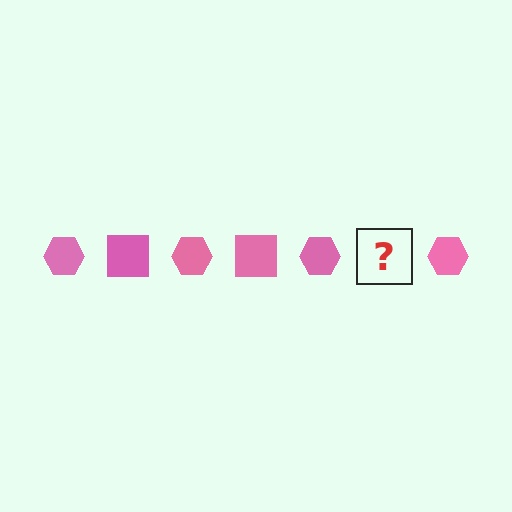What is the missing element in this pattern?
The missing element is a pink square.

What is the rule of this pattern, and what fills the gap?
The rule is that the pattern cycles through hexagon, square shapes in pink. The gap should be filled with a pink square.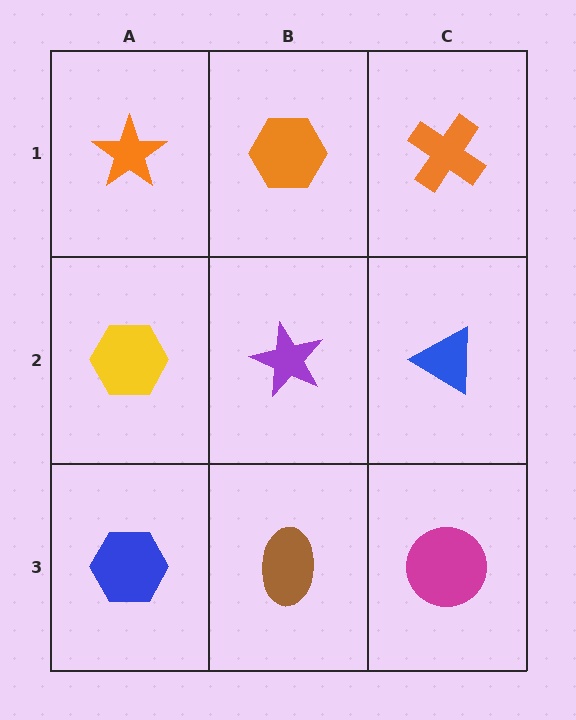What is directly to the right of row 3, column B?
A magenta circle.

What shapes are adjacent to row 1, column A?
A yellow hexagon (row 2, column A), an orange hexagon (row 1, column B).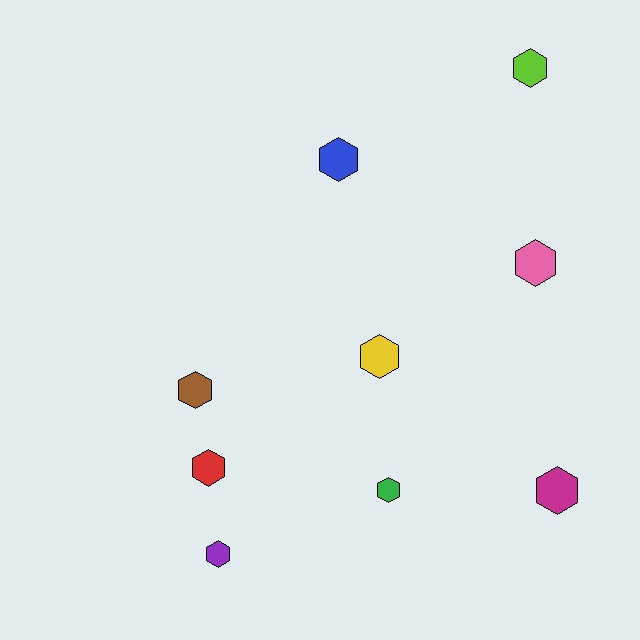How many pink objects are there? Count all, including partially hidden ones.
There is 1 pink object.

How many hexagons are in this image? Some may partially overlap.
There are 9 hexagons.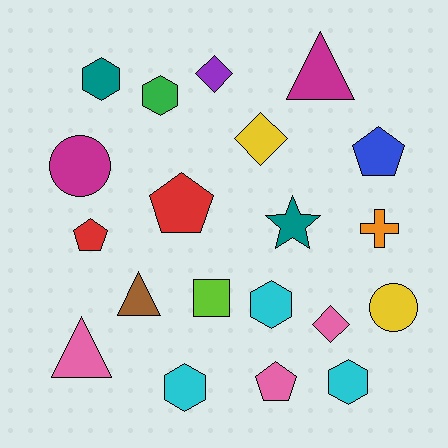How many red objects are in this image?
There are 2 red objects.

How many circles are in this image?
There are 2 circles.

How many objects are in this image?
There are 20 objects.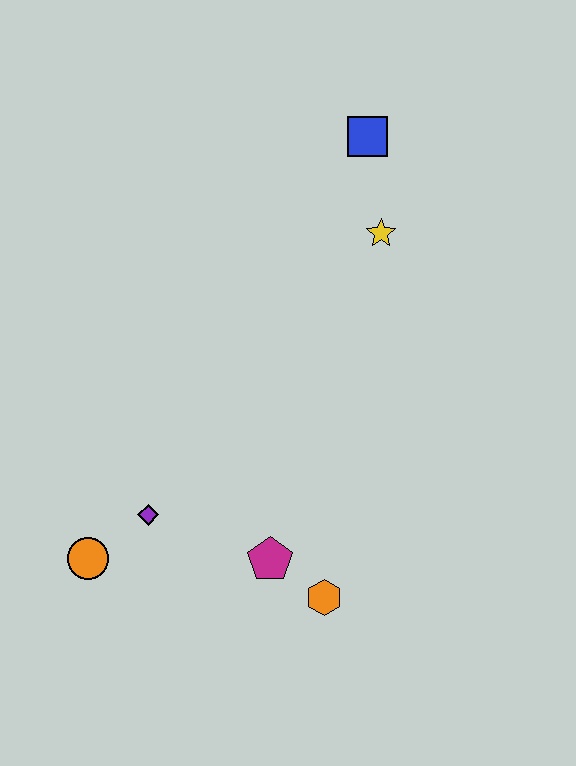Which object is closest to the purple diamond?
The orange circle is closest to the purple diamond.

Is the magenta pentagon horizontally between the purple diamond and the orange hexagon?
Yes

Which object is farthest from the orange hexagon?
The blue square is farthest from the orange hexagon.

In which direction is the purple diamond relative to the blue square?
The purple diamond is below the blue square.